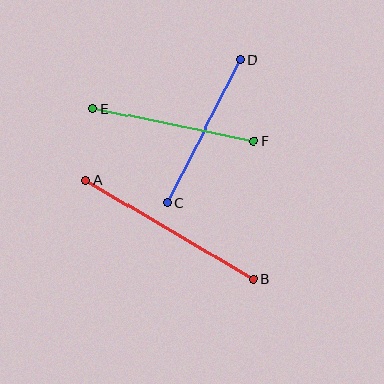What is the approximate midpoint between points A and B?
The midpoint is at approximately (169, 230) pixels.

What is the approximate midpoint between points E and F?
The midpoint is at approximately (173, 125) pixels.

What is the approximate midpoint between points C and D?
The midpoint is at approximately (204, 131) pixels.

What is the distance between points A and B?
The distance is approximately 195 pixels.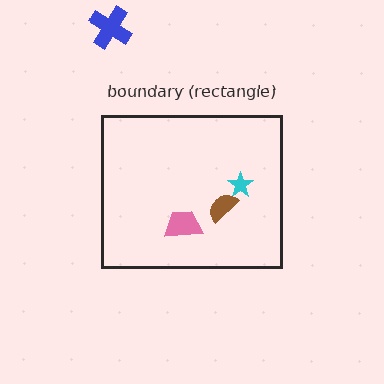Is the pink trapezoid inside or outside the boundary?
Inside.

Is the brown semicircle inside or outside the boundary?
Inside.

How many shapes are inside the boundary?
3 inside, 1 outside.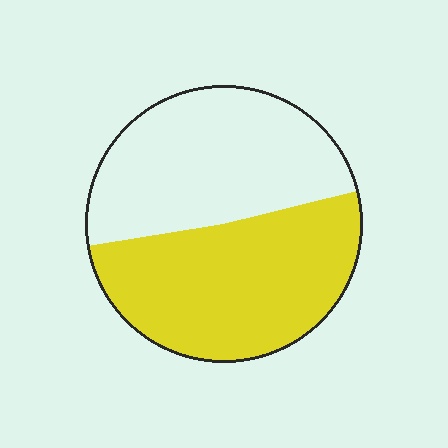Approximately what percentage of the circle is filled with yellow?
Approximately 50%.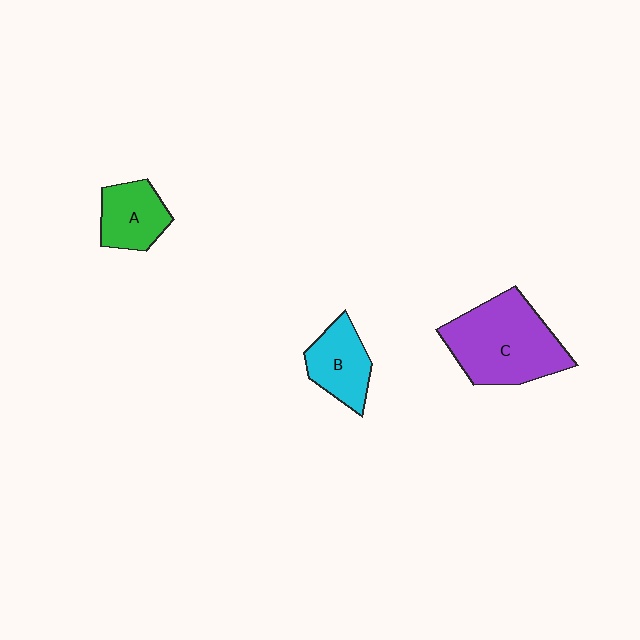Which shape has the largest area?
Shape C (purple).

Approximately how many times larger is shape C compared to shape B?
Approximately 2.0 times.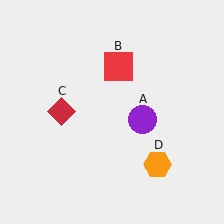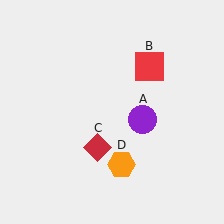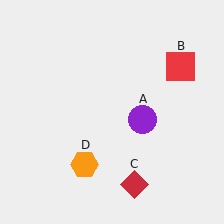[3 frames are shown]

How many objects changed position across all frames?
3 objects changed position: red square (object B), red diamond (object C), orange hexagon (object D).